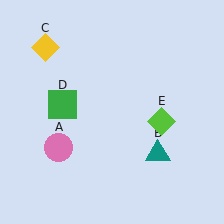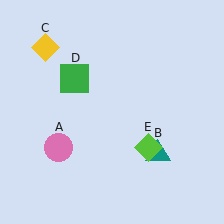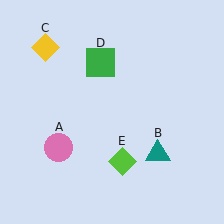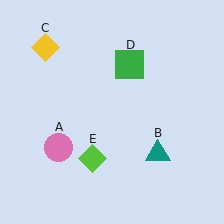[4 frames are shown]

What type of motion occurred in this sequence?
The green square (object D), lime diamond (object E) rotated clockwise around the center of the scene.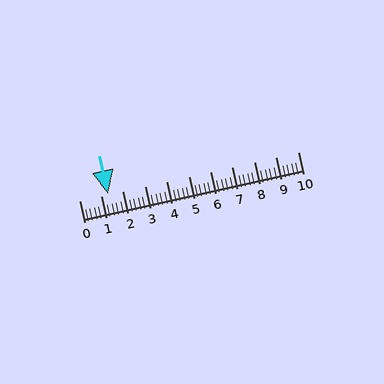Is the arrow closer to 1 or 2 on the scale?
The arrow is closer to 1.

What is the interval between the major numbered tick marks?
The major tick marks are spaced 1 units apart.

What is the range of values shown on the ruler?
The ruler shows values from 0 to 10.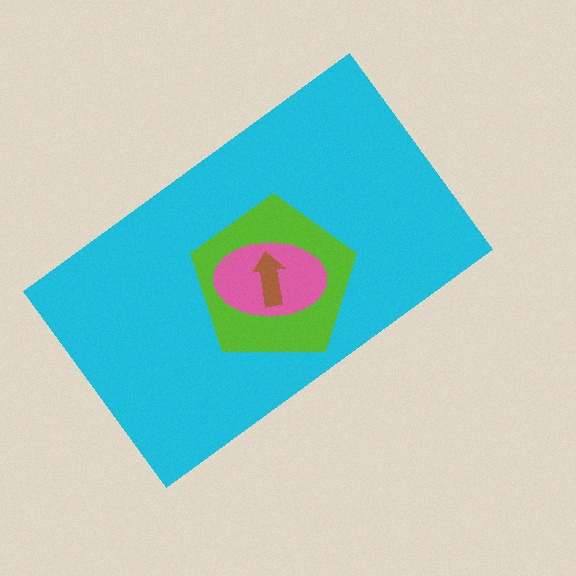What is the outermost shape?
The cyan rectangle.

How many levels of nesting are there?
4.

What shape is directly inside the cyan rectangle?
The lime pentagon.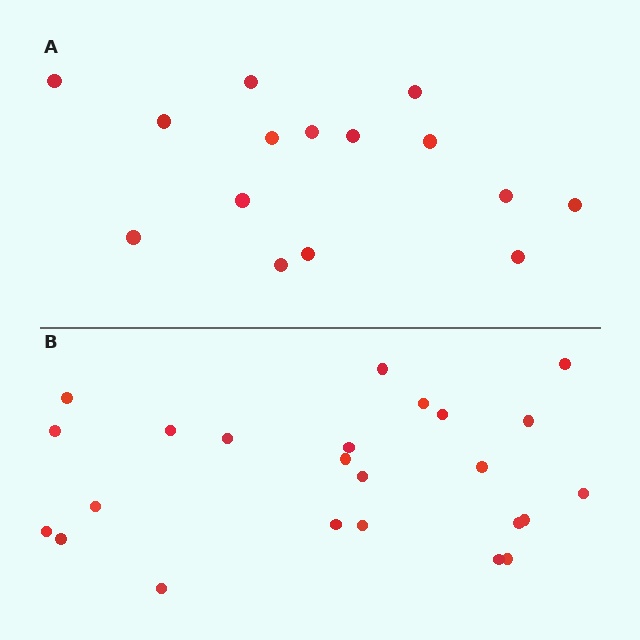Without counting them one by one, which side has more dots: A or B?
Region B (the bottom region) has more dots.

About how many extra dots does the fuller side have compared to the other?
Region B has roughly 8 or so more dots than region A.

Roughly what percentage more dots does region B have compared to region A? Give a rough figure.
About 60% more.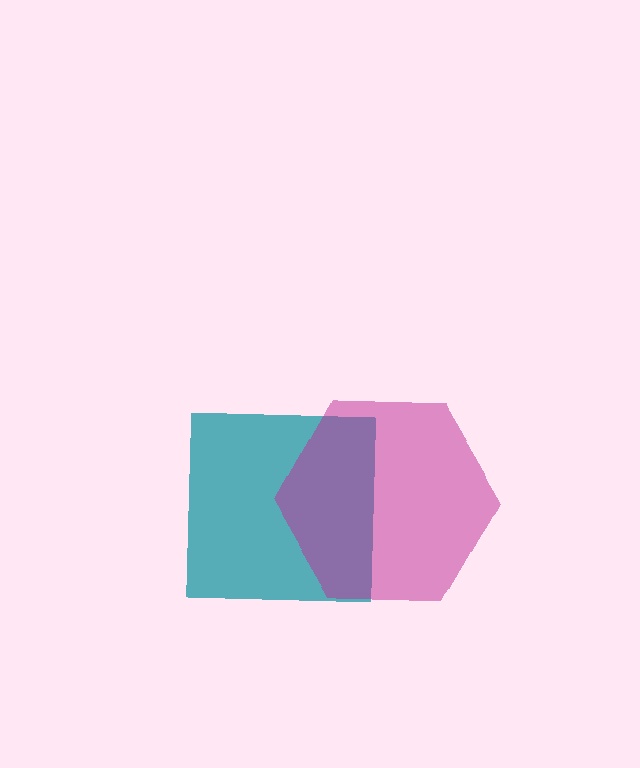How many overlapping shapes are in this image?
There are 2 overlapping shapes in the image.